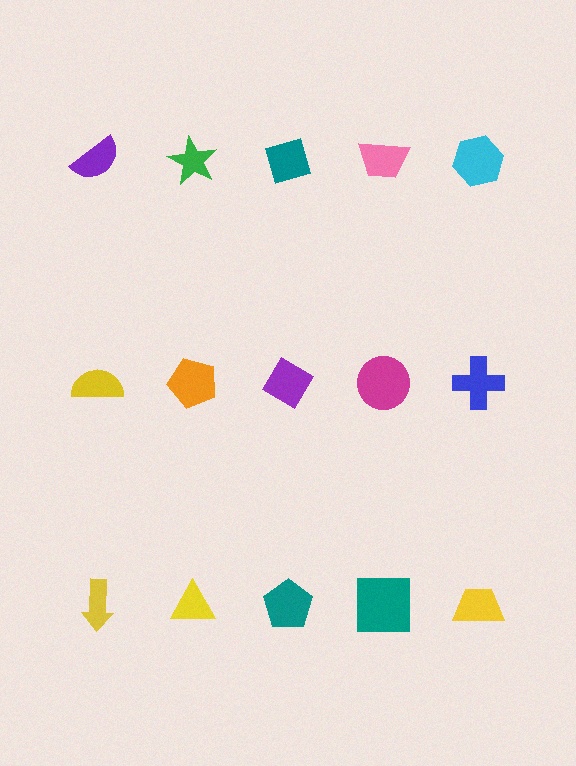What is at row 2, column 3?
A purple diamond.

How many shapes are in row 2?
5 shapes.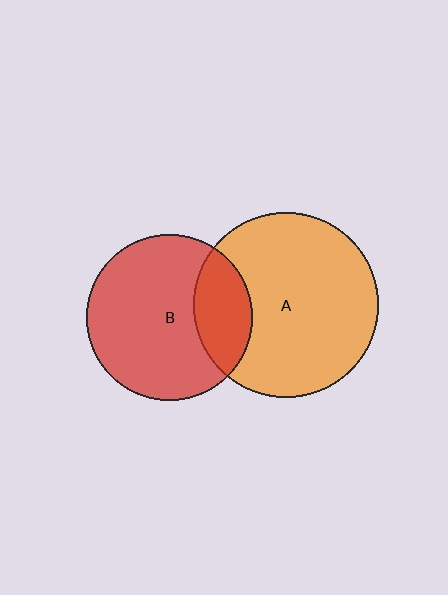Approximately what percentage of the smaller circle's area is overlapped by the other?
Approximately 25%.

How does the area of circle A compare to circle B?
Approximately 1.2 times.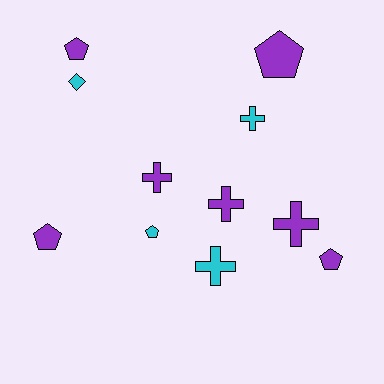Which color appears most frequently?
Purple, with 7 objects.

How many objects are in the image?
There are 11 objects.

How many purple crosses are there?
There are 3 purple crosses.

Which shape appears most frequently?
Cross, with 5 objects.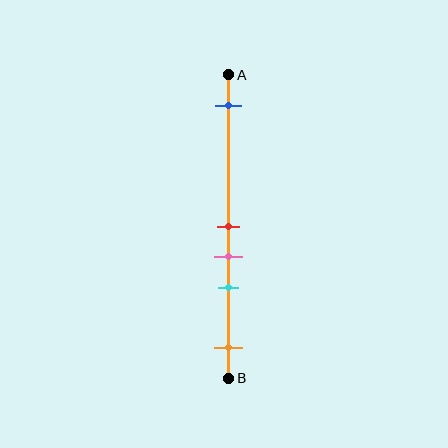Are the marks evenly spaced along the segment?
No, the marks are not evenly spaced.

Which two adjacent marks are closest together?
The red and pink marks are the closest adjacent pair.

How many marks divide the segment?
There are 5 marks dividing the segment.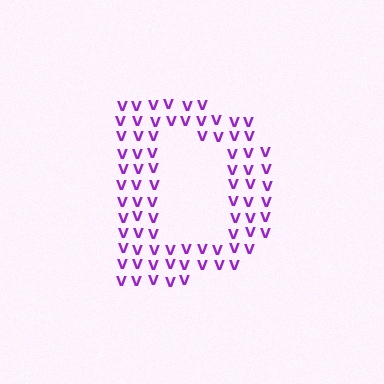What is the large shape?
The large shape is the letter D.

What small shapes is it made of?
It is made of small letter V's.